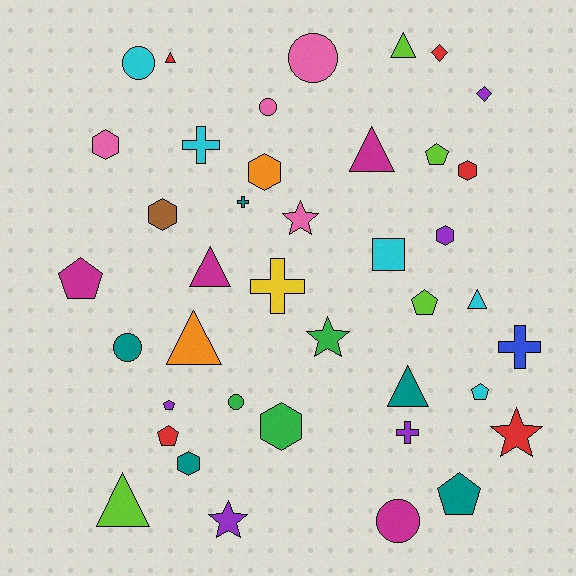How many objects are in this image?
There are 40 objects.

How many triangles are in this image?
There are 8 triangles.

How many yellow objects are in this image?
There is 1 yellow object.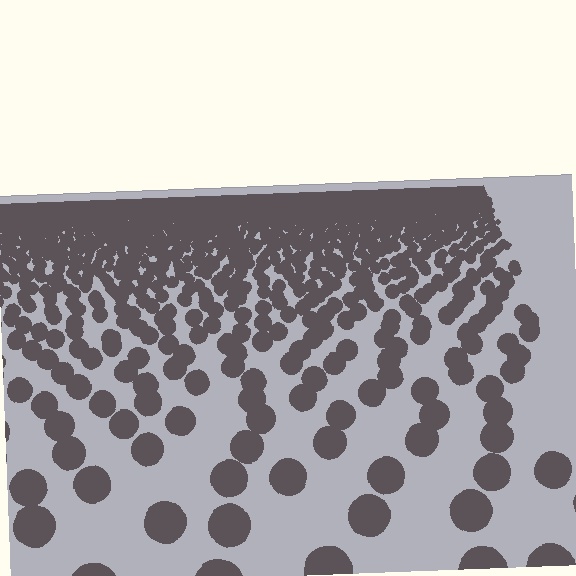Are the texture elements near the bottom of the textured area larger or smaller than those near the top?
Larger. Near the bottom, elements are closer to the viewer and appear at a bigger on-screen size.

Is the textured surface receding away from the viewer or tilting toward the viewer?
The surface is receding away from the viewer. Texture elements get smaller and denser toward the top.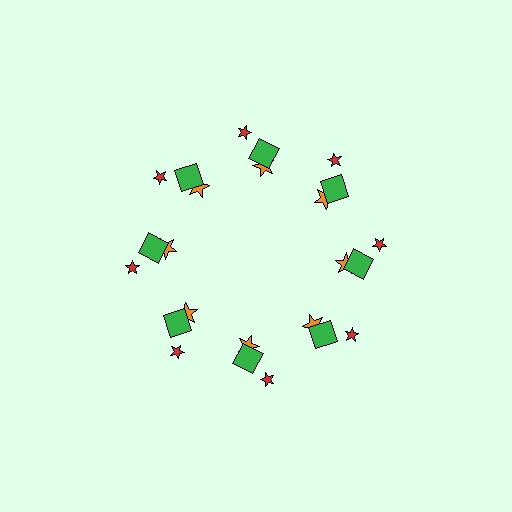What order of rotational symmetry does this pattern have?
This pattern has 8-fold rotational symmetry.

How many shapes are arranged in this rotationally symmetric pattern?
There are 24 shapes, arranged in 8 groups of 3.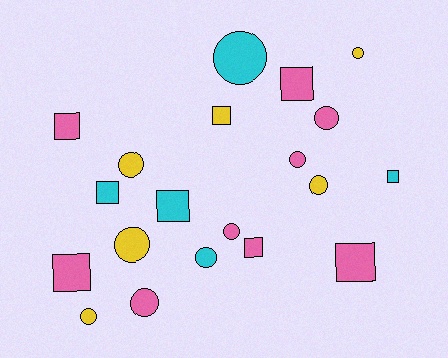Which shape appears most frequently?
Circle, with 11 objects.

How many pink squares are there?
There are 5 pink squares.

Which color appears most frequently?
Pink, with 9 objects.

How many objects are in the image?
There are 20 objects.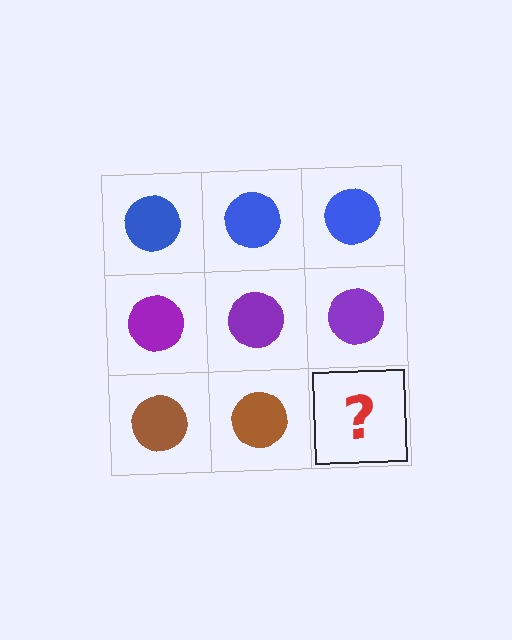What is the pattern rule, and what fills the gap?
The rule is that each row has a consistent color. The gap should be filled with a brown circle.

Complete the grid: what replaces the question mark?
The question mark should be replaced with a brown circle.